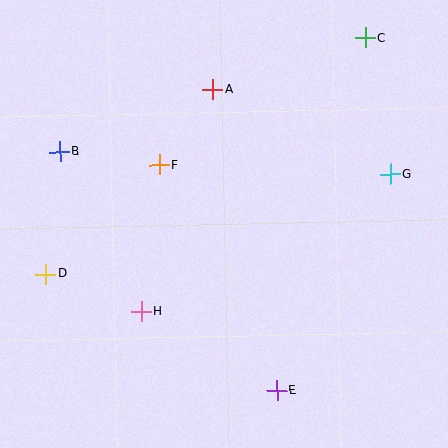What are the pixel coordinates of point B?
Point B is at (60, 152).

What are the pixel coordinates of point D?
Point D is at (46, 274).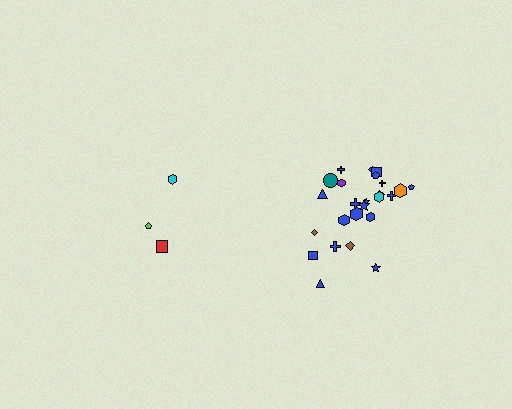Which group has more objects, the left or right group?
The right group.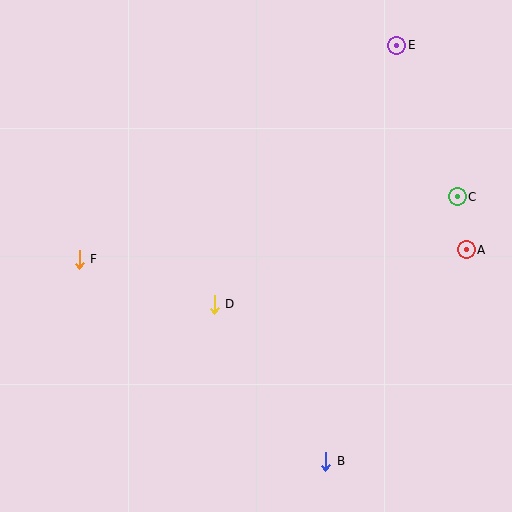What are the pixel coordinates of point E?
Point E is at (397, 45).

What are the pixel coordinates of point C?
Point C is at (457, 197).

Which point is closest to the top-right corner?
Point E is closest to the top-right corner.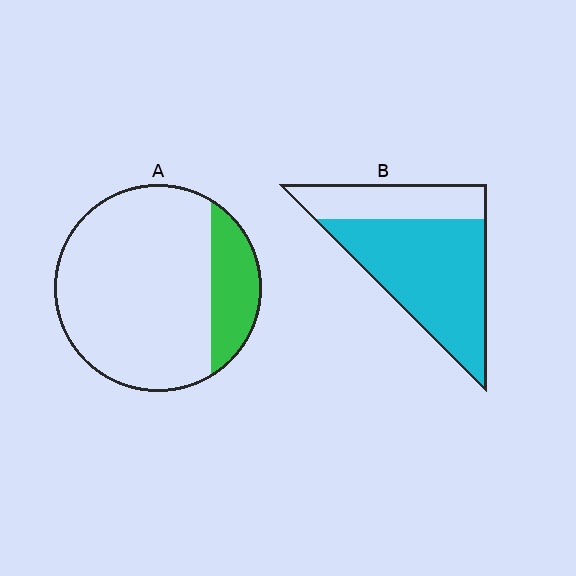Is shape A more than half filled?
No.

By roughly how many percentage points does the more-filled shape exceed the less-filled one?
By roughly 50 percentage points (B over A).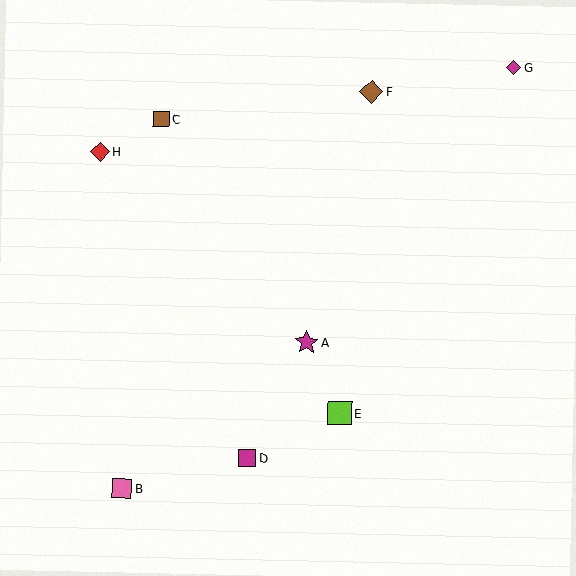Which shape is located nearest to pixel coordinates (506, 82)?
The magenta diamond (labeled G) at (513, 68) is nearest to that location.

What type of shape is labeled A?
Shape A is a magenta star.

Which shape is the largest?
The brown diamond (labeled F) is the largest.